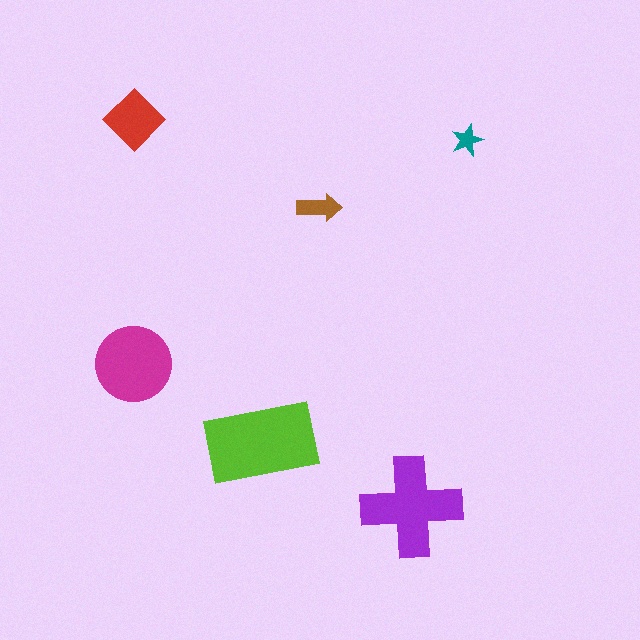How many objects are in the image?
There are 6 objects in the image.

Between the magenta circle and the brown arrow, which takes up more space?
The magenta circle.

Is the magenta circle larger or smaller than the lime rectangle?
Smaller.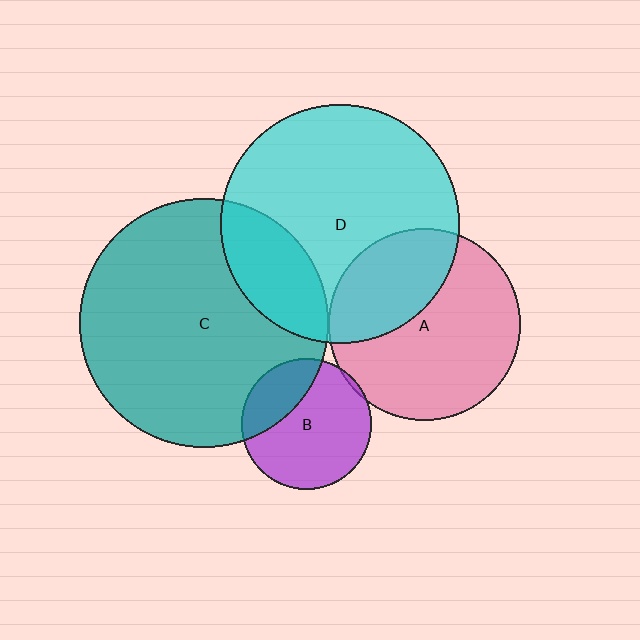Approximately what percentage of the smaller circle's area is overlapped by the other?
Approximately 35%.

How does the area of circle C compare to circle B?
Approximately 3.7 times.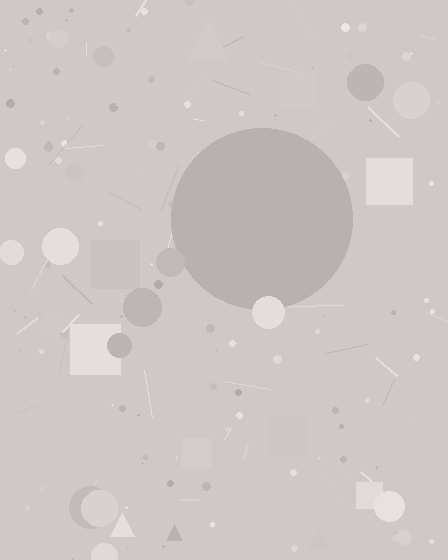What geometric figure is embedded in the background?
A circle is embedded in the background.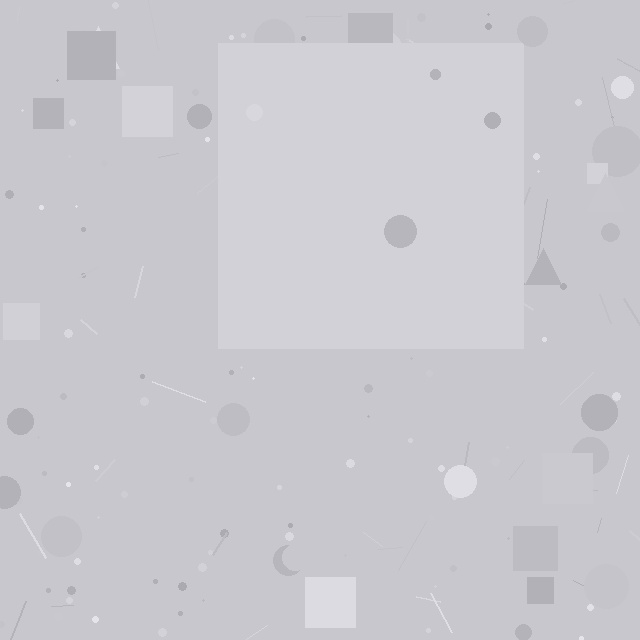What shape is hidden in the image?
A square is hidden in the image.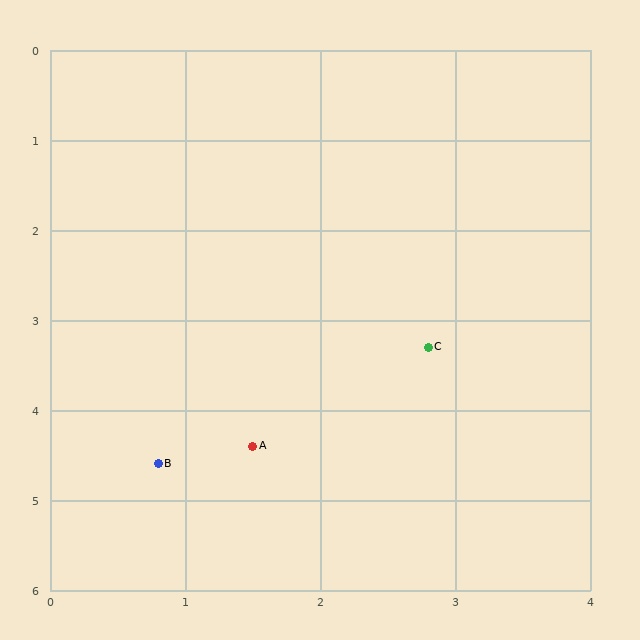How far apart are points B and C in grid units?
Points B and C are about 2.4 grid units apart.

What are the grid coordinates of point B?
Point B is at approximately (0.8, 4.6).